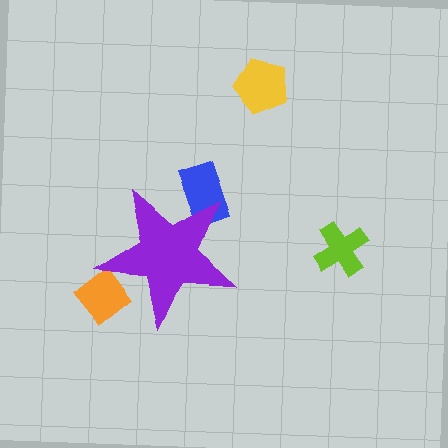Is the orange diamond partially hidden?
Yes, the orange diamond is partially hidden behind the purple star.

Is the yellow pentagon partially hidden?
No, the yellow pentagon is fully visible.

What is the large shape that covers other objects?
A purple star.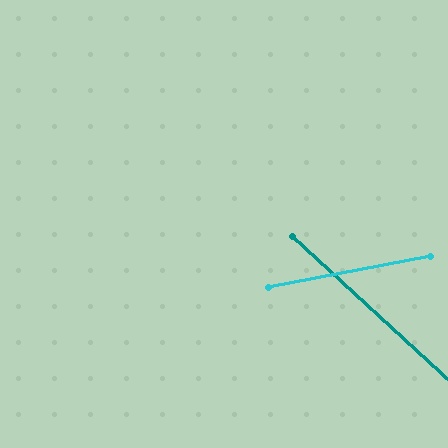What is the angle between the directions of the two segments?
Approximately 53 degrees.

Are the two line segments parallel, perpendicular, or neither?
Neither parallel nor perpendicular — they differ by about 53°.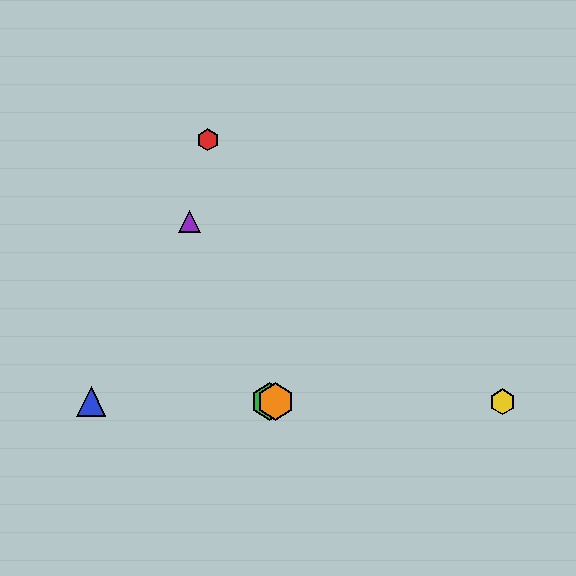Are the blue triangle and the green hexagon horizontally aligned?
Yes, both are at y≈402.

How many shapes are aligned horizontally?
4 shapes (the blue triangle, the green hexagon, the yellow hexagon, the orange hexagon) are aligned horizontally.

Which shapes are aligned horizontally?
The blue triangle, the green hexagon, the yellow hexagon, the orange hexagon are aligned horizontally.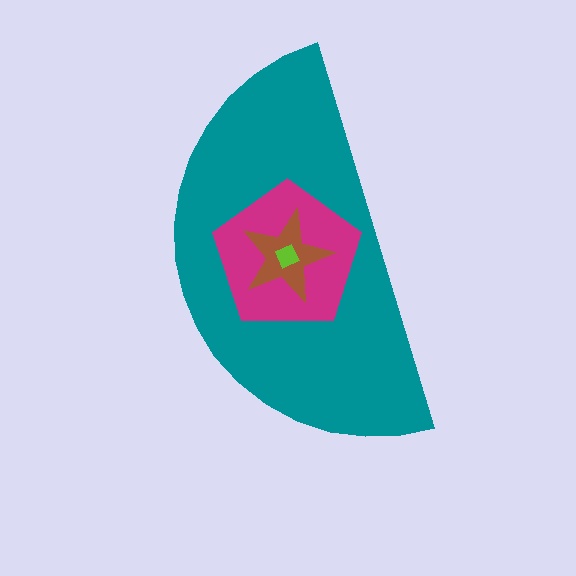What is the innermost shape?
The lime diamond.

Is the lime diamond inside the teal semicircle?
Yes.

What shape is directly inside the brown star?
The lime diamond.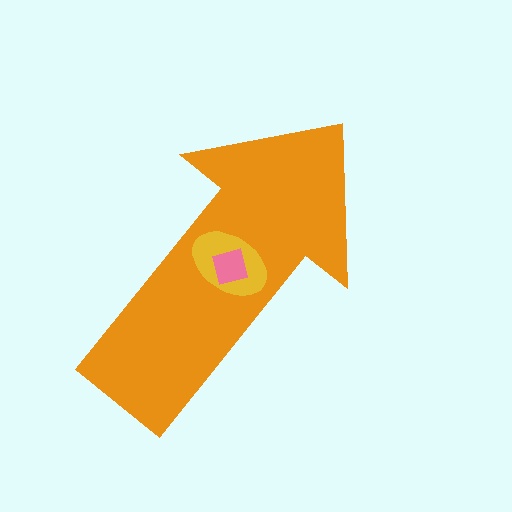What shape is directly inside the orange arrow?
The yellow ellipse.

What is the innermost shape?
The pink square.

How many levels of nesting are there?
3.